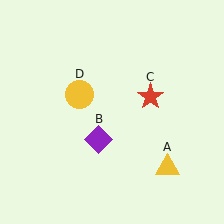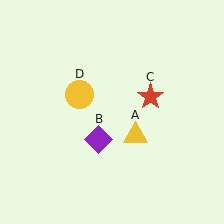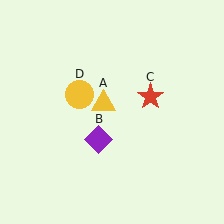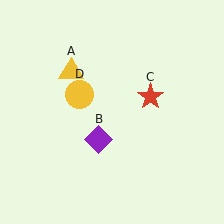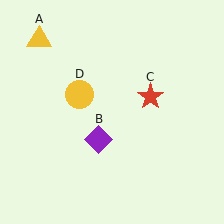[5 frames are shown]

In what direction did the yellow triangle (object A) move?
The yellow triangle (object A) moved up and to the left.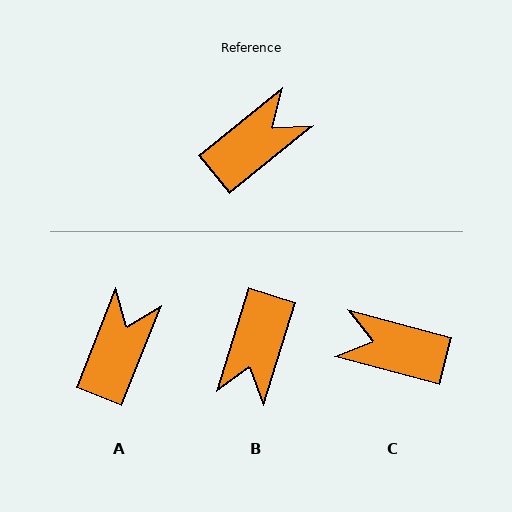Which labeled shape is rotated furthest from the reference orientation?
B, about 146 degrees away.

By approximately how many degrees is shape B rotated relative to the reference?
Approximately 146 degrees clockwise.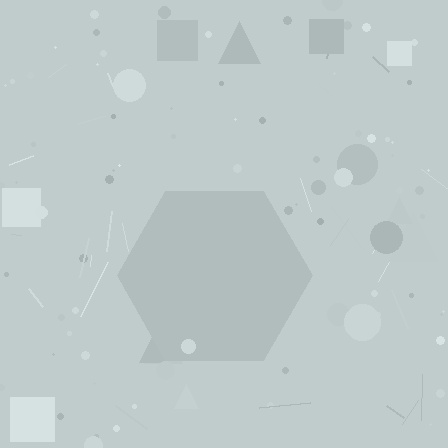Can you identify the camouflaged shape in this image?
The camouflaged shape is a hexagon.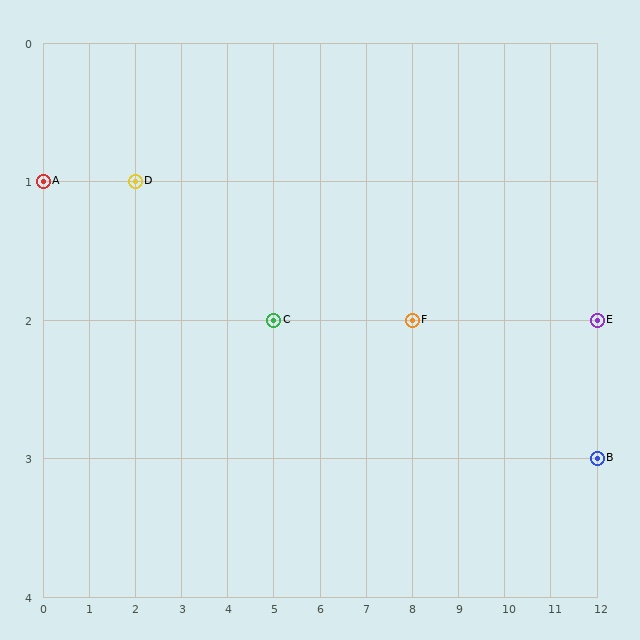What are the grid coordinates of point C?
Point C is at grid coordinates (5, 2).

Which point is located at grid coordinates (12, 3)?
Point B is at (12, 3).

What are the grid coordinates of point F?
Point F is at grid coordinates (8, 2).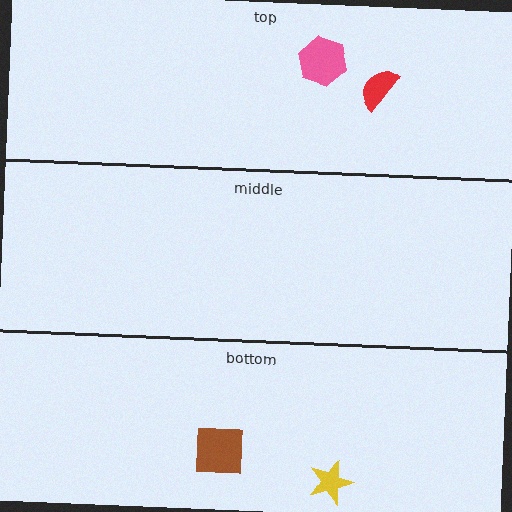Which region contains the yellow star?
The bottom region.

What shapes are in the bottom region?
The brown square, the yellow star.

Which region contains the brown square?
The bottom region.